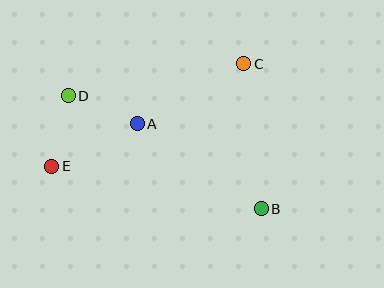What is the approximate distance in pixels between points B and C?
The distance between B and C is approximately 146 pixels.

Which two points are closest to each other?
Points D and E are closest to each other.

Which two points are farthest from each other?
Points B and D are farthest from each other.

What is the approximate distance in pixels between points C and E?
The distance between C and E is approximately 218 pixels.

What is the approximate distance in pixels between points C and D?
The distance between C and D is approximately 179 pixels.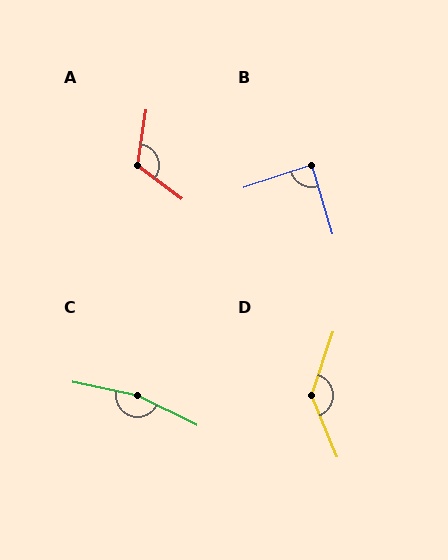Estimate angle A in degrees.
Approximately 119 degrees.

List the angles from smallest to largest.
B (88°), A (119°), D (139°), C (165°).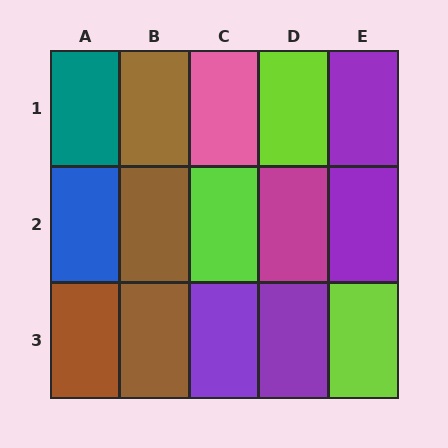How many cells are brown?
4 cells are brown.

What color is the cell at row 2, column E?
Purple.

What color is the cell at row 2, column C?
Lime.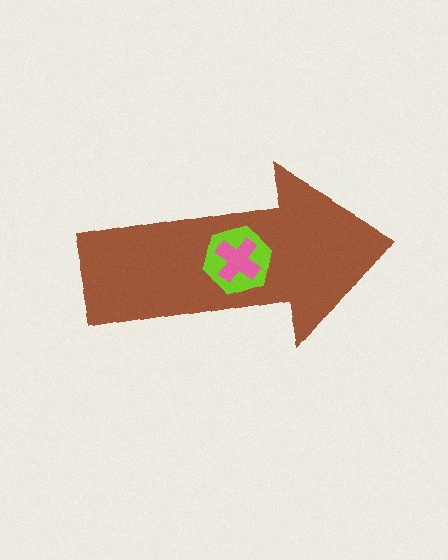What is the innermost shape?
The pink cross.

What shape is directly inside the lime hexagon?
The pink cross.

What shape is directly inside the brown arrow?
The lime hexagon.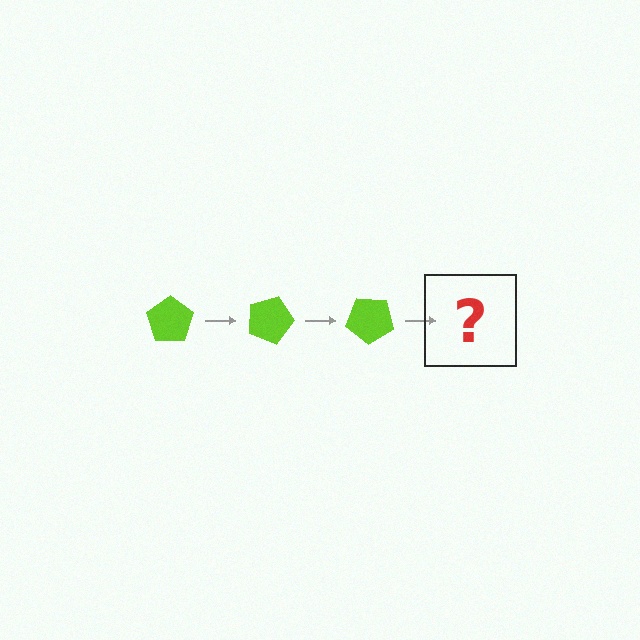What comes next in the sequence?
The next element should be a lime pentagon rotated 60 degrees.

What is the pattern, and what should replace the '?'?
The pattern is that the pentagon rotates 20 degrees each step. The '?' should be a lime pentagon rotated 60 degrees.